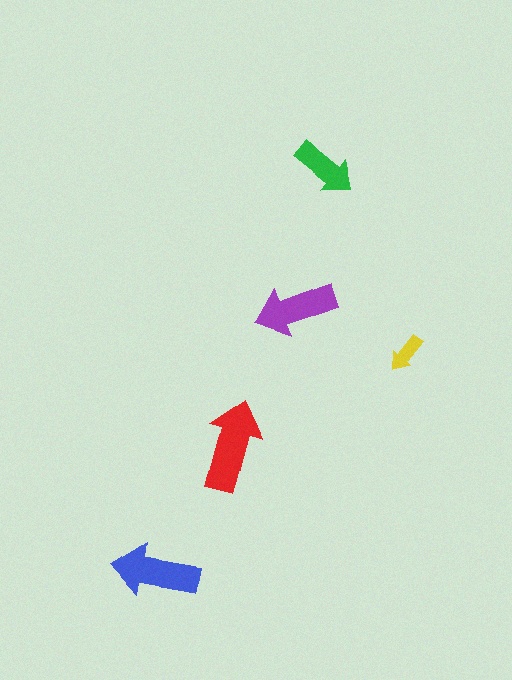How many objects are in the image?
There are 5 objects in the image.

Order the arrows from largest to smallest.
the red one, the blue one, the purple one, the green one, the yellow one.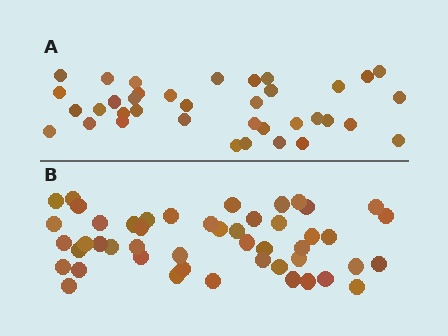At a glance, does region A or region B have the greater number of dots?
Region B (the bottom region) has more dots.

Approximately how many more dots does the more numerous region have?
Region B has roughly 12 or so more dots than region A.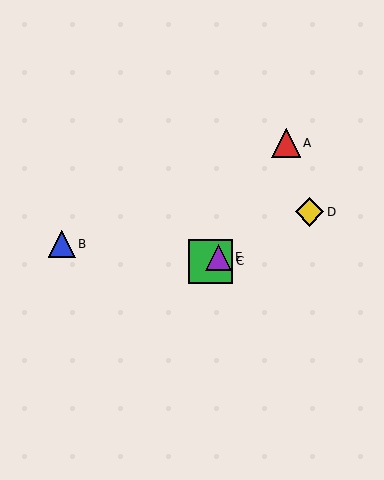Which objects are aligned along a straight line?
Objects C, D, E are aligned along a straight line.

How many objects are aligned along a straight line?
3 objects (C, D, E) are aligned along a straight line.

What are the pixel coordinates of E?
Object E is at (219, 257).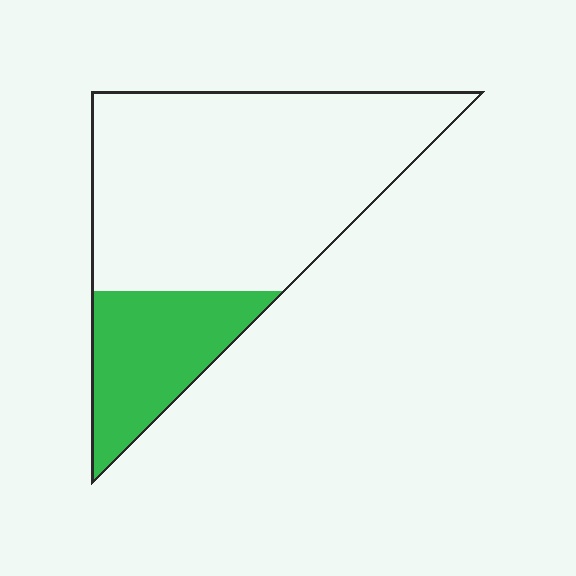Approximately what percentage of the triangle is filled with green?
Approximately 25%.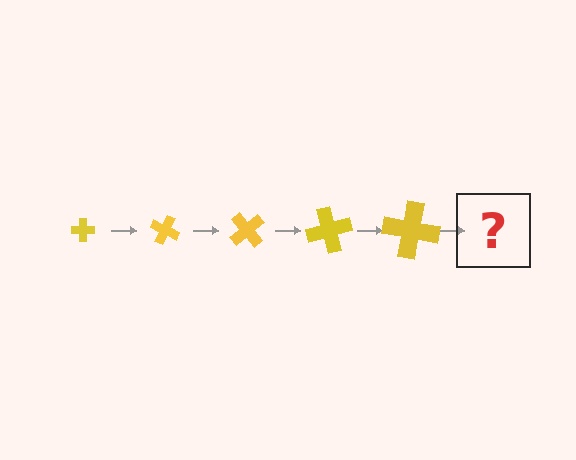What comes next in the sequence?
The next element should be a cross, larger than the previous one and rotated 125 degrees from the start.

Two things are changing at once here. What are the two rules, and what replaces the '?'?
The two rules are that the cross grows larger each step and it rotates 25 degrees each step. The '?' should be a cross, larger than the previous one and rotated 125 degrees from the start.